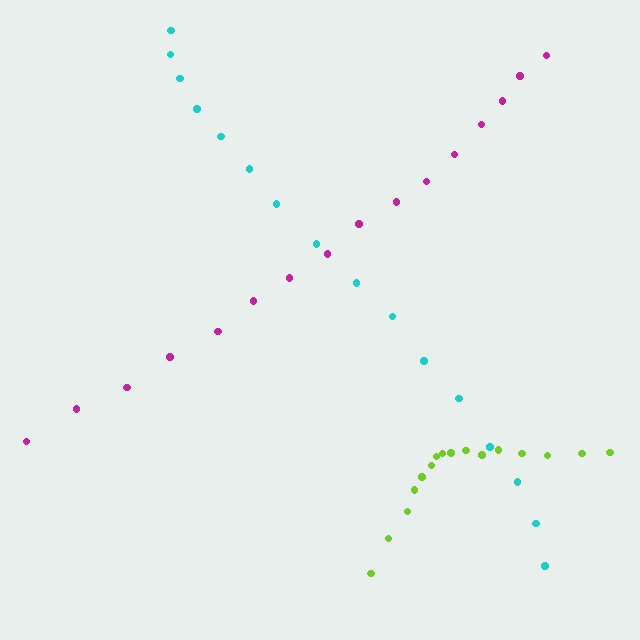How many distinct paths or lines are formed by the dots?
There are 3 distinct paths.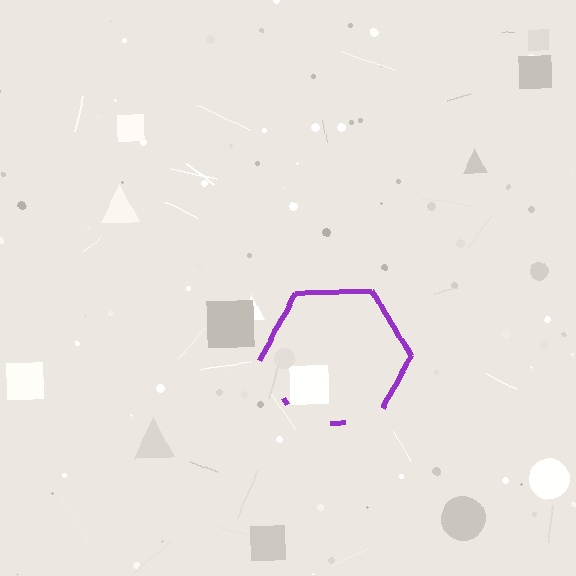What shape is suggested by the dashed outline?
The dashed outline suggests a hexagon.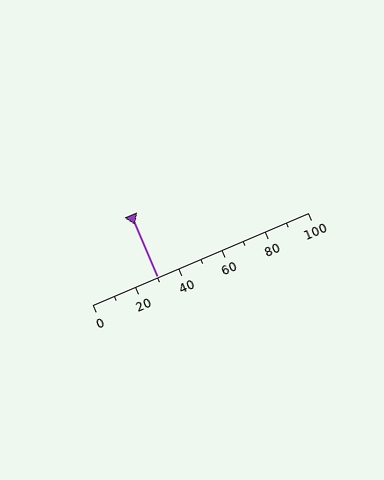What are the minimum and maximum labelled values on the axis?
The axis runs from 0 to 100.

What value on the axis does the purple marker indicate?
The marker indicates approximately 30.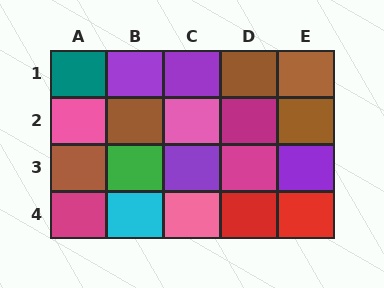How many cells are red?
2 cells are red.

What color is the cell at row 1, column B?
Purple.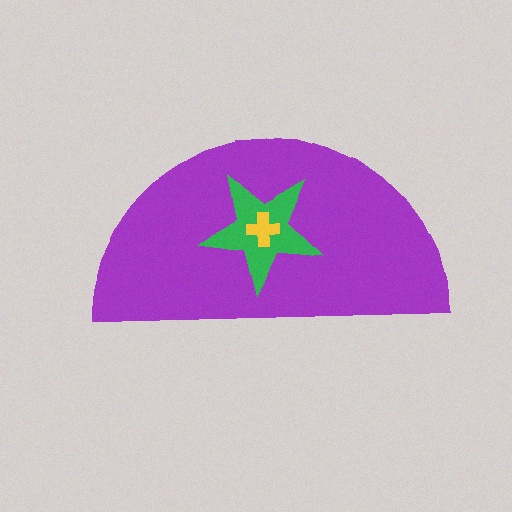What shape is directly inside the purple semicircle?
The green star.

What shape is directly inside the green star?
The yellow cross.